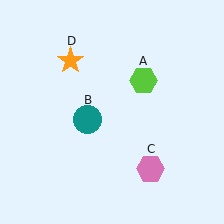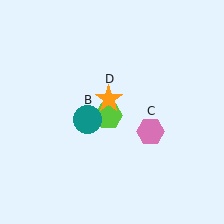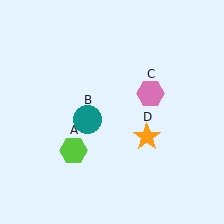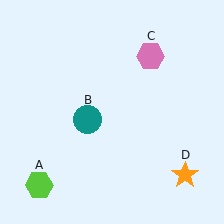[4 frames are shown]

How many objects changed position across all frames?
3 objects changed position: lime hexagon (object A), pink hexagon (object C), orange star (object D).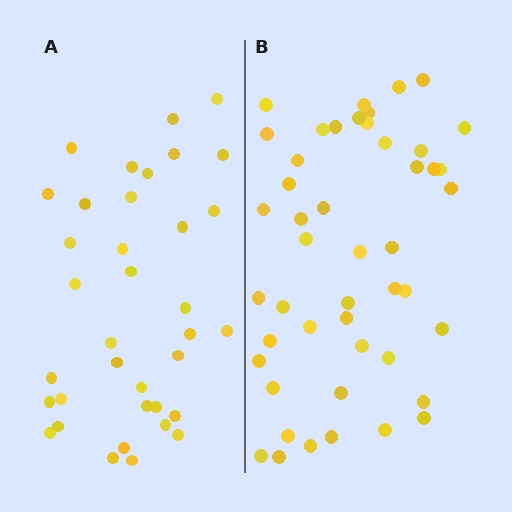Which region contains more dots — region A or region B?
Region B (the right region) has more dots.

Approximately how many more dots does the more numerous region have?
Region B has roughly 12 or so more dots than region A.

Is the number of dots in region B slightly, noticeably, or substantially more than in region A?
Region B has noticeably more, but not dramatically so. The ratio is roughly 1.3 to 1.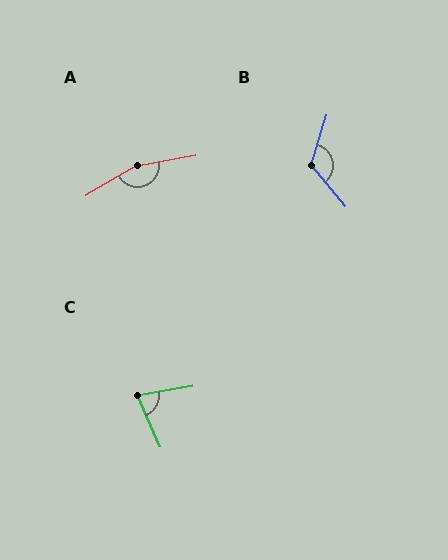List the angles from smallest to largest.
C (77°), B (123°), A (160°).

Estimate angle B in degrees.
Approximately 123 degrees.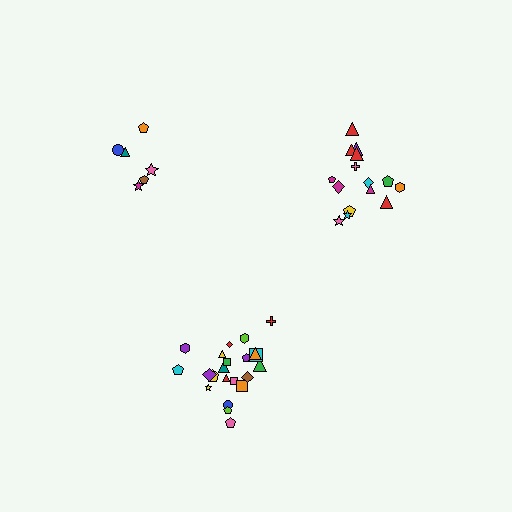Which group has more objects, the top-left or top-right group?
The top-right group.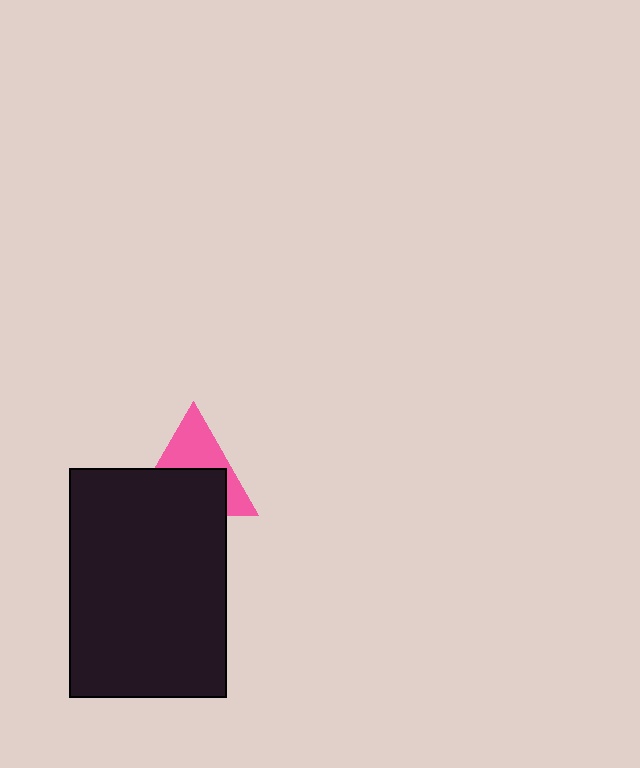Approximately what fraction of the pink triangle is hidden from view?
Roughly 55% of the pink triangle is hidden behind the black rectangle.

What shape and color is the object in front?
The object in front is a black rectangle.